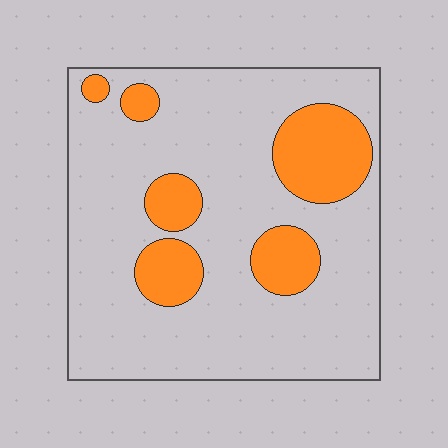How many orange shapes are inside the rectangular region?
6.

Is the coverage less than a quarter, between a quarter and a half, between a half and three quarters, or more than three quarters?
Less than a quarter.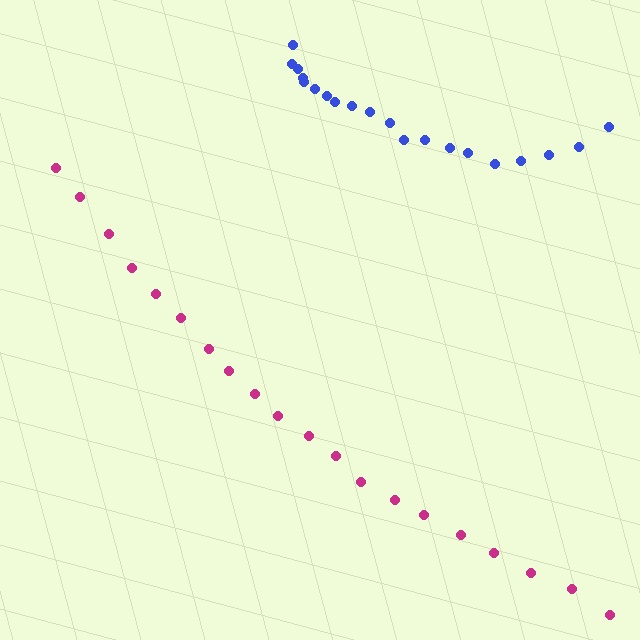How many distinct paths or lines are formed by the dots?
There are 2 distinct paths.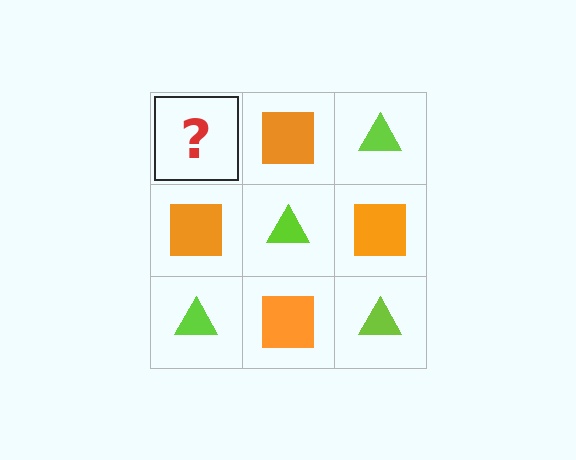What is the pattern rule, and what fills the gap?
The rule is that it alternates lime triangle and orange square in a checkerboard pattern. The gap should be filled with a lime triangle.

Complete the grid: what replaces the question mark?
The question mark should be replaced with a lime triangle.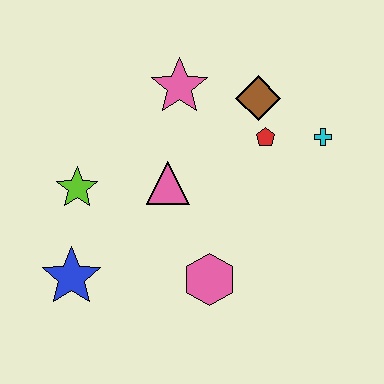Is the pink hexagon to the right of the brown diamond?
No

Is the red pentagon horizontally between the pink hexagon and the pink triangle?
No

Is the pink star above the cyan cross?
Yes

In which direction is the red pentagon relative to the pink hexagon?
The red pentagon is above the pink hexagon.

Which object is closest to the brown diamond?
The red pentagon is closest to the brown diamond.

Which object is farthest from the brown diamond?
The blue star is farthest from the brown diamond.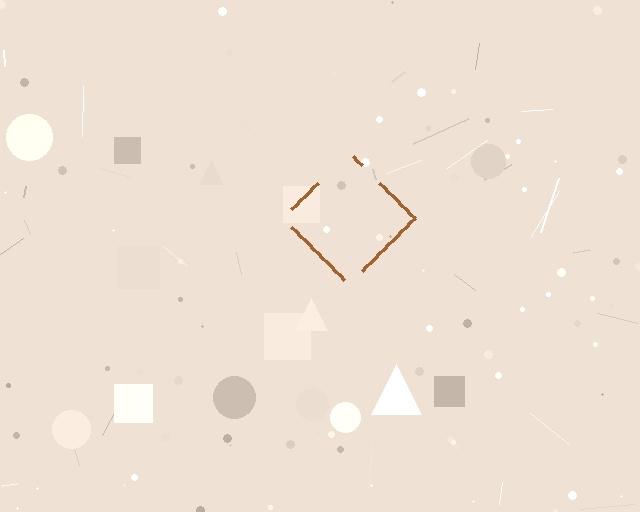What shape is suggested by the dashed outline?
The dashed outline suggests a diamond.